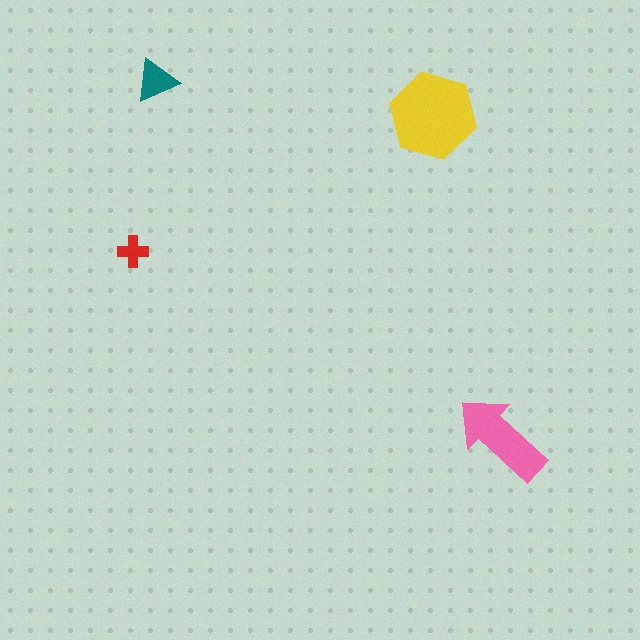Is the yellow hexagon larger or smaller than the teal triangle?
Larger.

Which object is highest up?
The teal triangle is topmost.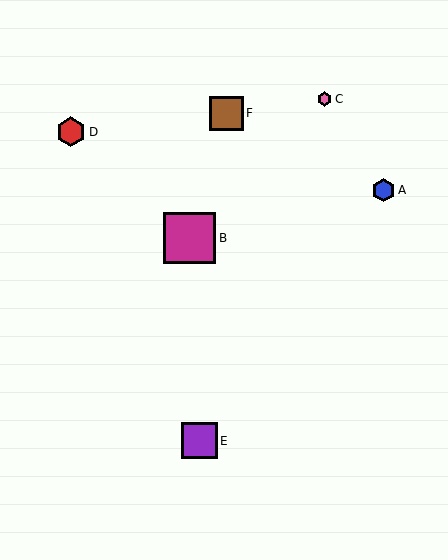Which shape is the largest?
The magenta square (labeled B) is the largest.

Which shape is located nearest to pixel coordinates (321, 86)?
The pink hexagon (labeled C) at (325, 99) is nearest to that location.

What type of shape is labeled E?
Shape E is a purple square.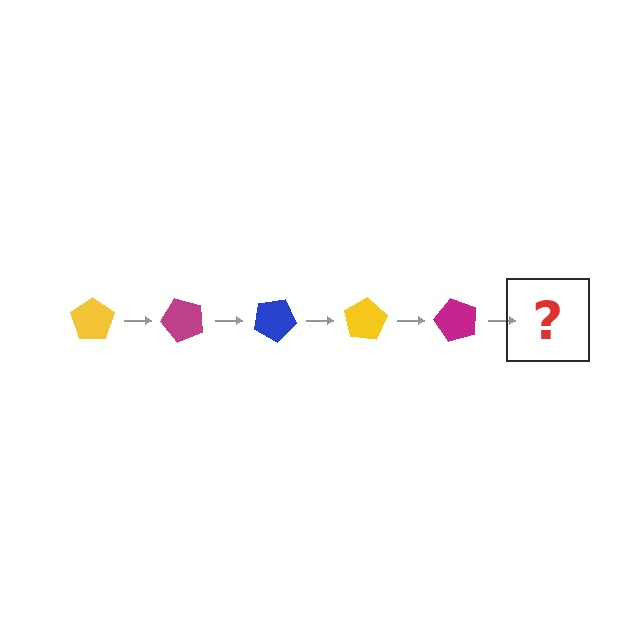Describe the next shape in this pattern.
It should be a blue pentagon, rotated 250 degrees from the start.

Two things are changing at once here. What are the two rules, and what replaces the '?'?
The two rules are that it rotates 50 degrees each step and the color cycles through yellow, magenta, and blue. The '?' should be a blue pentagon, rotated 250 degrees from the start.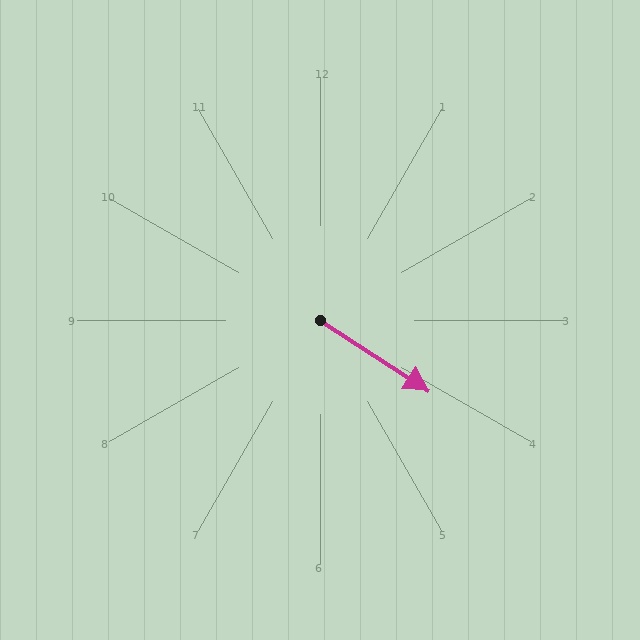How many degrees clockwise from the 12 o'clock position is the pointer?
Approximately 123 degrees.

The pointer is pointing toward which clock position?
Roughly 4 o'clock.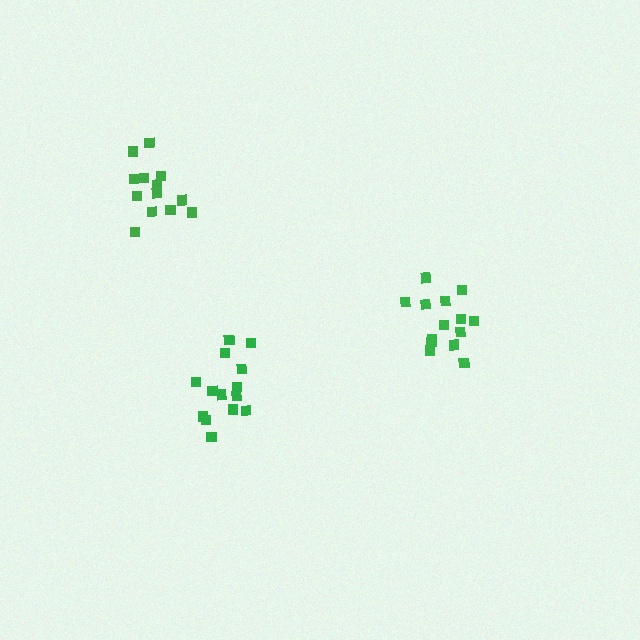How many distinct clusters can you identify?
There are 3 distinct clusters.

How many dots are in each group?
Group 1: 14 dots, Group 2: 13 dots, Group 3: 14 dots (41 total).